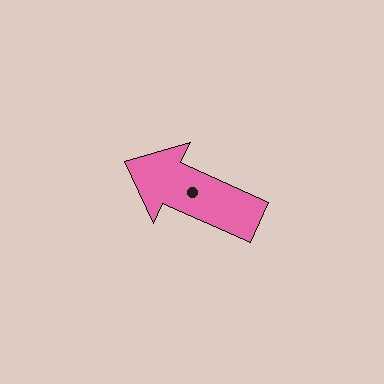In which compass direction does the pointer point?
Northwest.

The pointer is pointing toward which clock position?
Roughly 10 o'clock.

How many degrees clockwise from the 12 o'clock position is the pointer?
Approximately 294 degrees.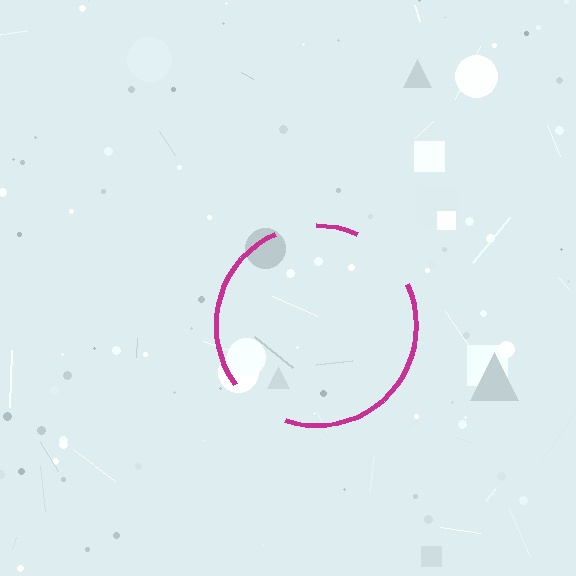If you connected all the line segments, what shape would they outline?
They would outline a circle.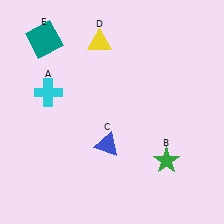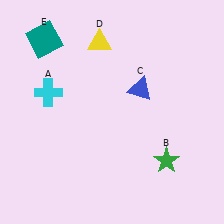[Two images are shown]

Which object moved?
The blue triangle (C) moved up.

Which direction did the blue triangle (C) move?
The blue triangle (C) moved up.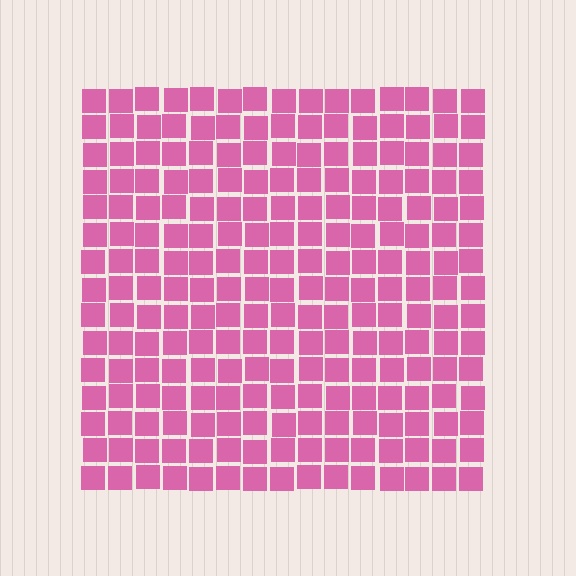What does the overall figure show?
The overall figure shows a square.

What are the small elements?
The small elements are squares.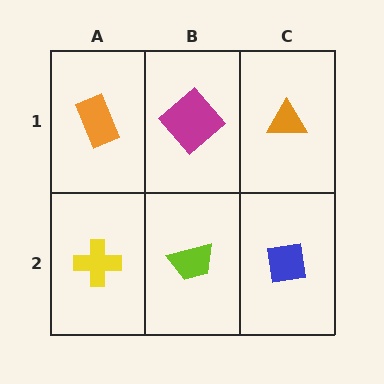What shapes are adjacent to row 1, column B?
A lime trapezoid (row 2, column B), an orange rectangle (row 1, column A), an orange triangle (row 1, column C).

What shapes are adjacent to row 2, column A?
An orange rectangle (row 1, column A), a lime trapezoid (row 2, column B).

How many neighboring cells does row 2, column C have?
2.